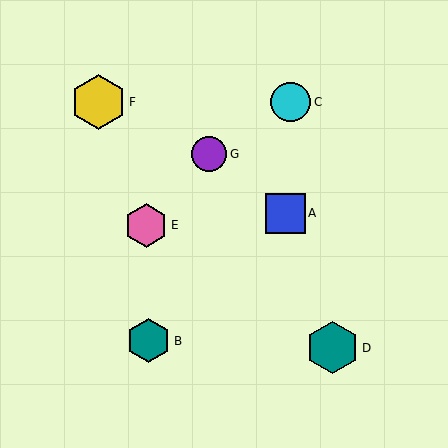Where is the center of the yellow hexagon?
The center of the yellow hexagon is at (98, 102).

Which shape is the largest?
The yellow hexagon (labeled F) is the largest.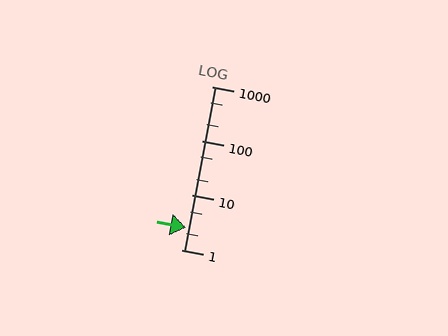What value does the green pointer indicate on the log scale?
The pointer indicates approximately 2.5.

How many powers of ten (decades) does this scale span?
The scale spans 3 decades, from 1 to 1000.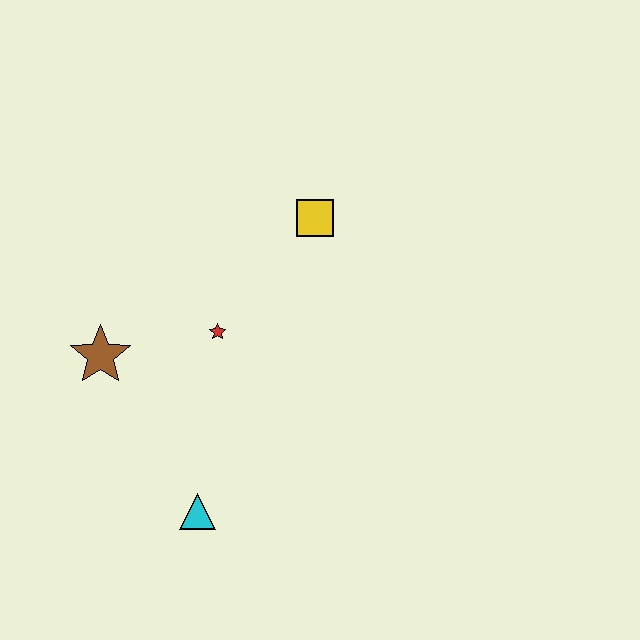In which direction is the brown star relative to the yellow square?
The brown star is to the left of the yellow square.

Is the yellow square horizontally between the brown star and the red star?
No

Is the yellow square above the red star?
Yes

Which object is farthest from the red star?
The cyan triangle is farthest from the red star.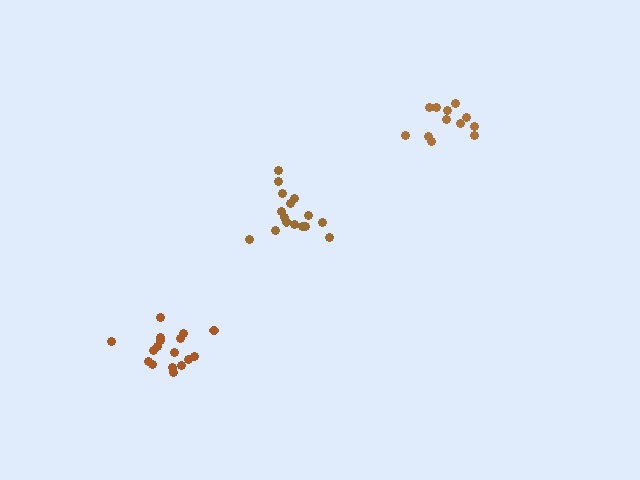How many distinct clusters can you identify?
There are 3 distinct clusters.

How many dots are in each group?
Group 1: 17 dots, Group 2: 12 dots, Group 3: 16 dots (45 total).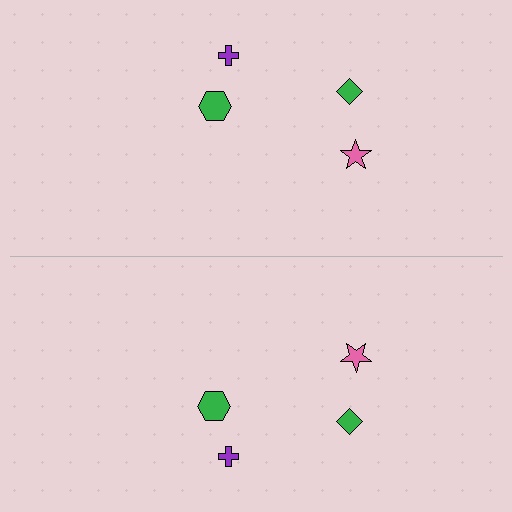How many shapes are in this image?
There are 8 shapes in this image.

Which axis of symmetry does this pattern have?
The pattern has a horizontal axis of symmetry running through the center of the image.